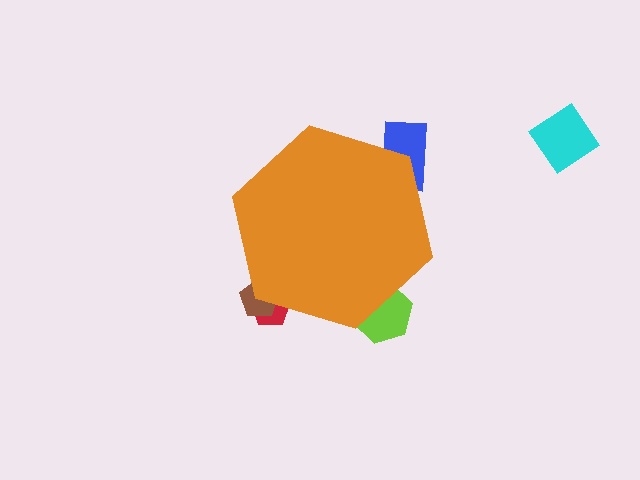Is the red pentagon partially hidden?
Yes, the red pentagon is partially hidden behind the orange hexagon.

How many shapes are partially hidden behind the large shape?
4 shapes are partially hidden.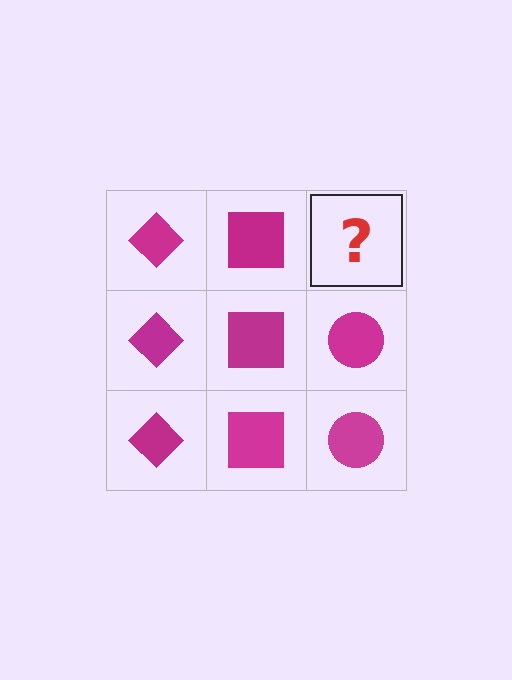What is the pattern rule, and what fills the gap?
The rule is that each column has a consistent shape. The gap should be filled with a magenta circle.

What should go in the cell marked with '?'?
The missing cell should contain a magenta circle.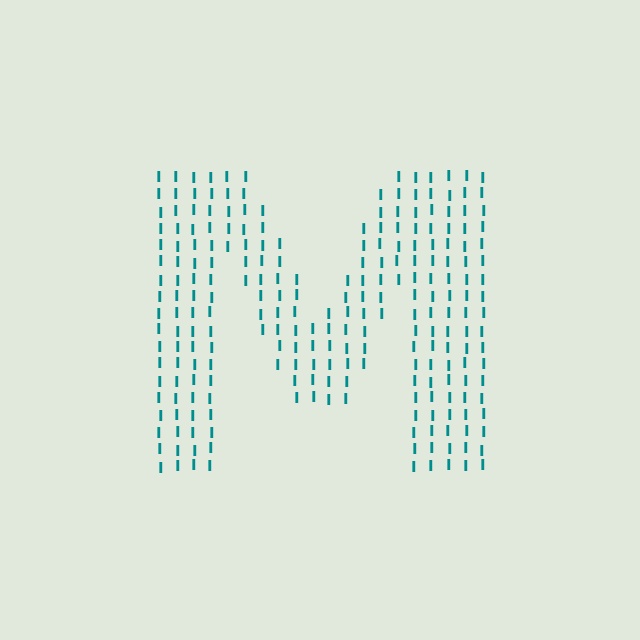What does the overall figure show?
The overall figure shows the letter M.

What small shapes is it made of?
It is made of small letter I's.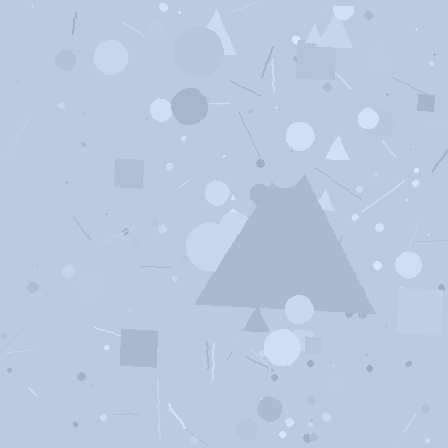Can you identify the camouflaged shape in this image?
The camouflaged shape is a triangle.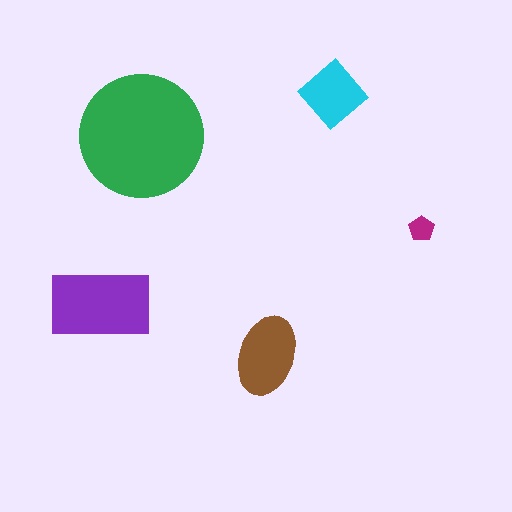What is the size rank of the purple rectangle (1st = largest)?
2nd.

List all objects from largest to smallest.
The green circle, the purple rectangle, the brown ellipse, the cyan diamond, the magenta pentagon.